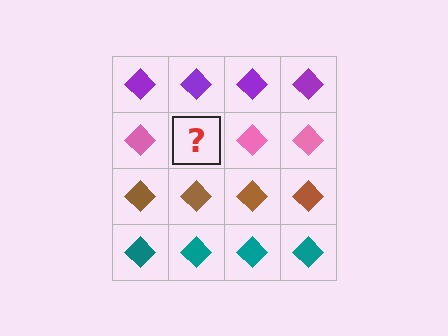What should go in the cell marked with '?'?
The missing cell should contain a pink diamond.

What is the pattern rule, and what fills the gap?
The rule is that each row has a consistent color. The gap should be filled with a pink diamond.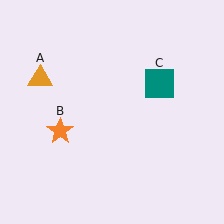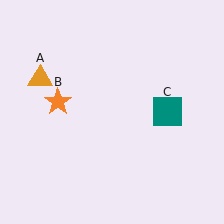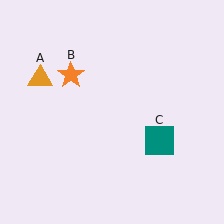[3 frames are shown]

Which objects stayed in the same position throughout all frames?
Orange triangle (object A) remained stationary.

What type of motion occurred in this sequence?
The orange star (object B), teal square (object C) rotated clockwise around the center of the scene.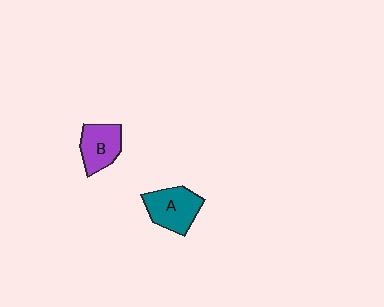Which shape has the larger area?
Shape A (teal).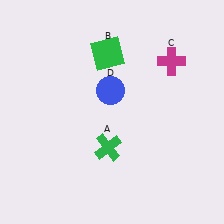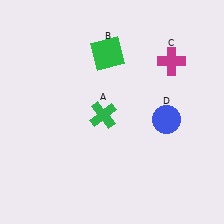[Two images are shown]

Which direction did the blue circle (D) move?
The blue circle (D) moved right.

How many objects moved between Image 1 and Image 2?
2 objects moved between the two images.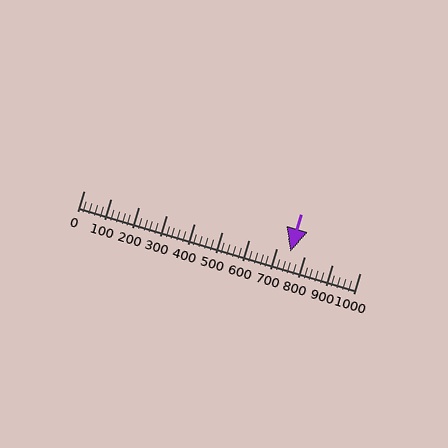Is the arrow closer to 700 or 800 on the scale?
The arrow is closer to 700.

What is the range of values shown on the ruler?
The ruler shows values from 0 to 1000.